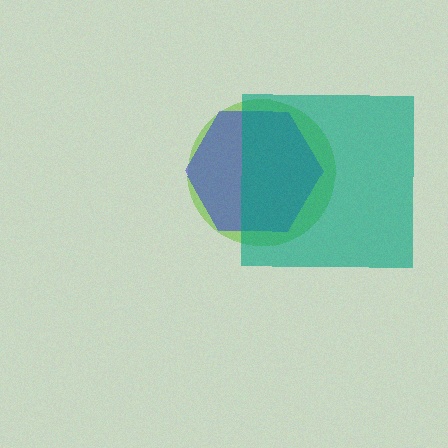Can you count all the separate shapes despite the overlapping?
Yes, there are 3 separate shapes.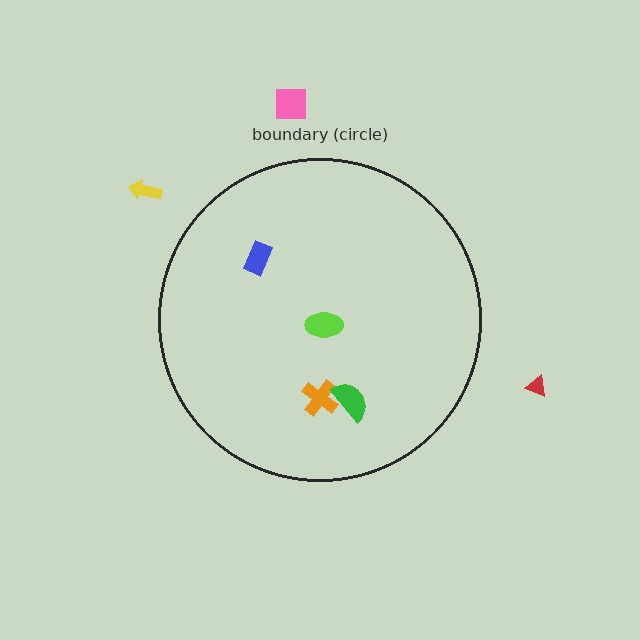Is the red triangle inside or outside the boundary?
Outside.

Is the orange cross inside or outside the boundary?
Inside.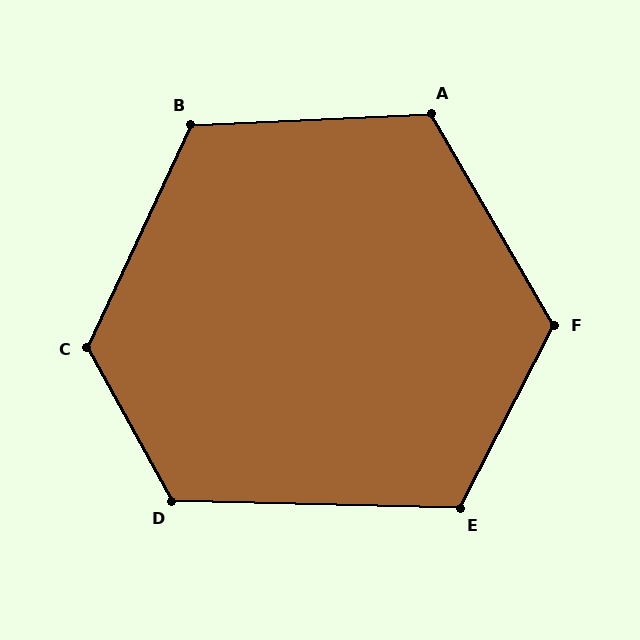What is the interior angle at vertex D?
Approximately 120 degrees (obtuse).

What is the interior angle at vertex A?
Approximately 118 degrees (obtuse).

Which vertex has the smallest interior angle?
E, at approximately 116 degrees.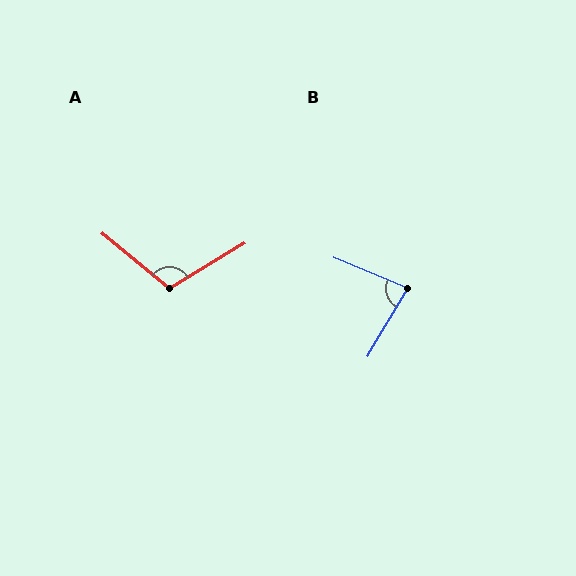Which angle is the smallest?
B, at approximately 82 degrees.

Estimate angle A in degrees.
Approximately 110 degrees.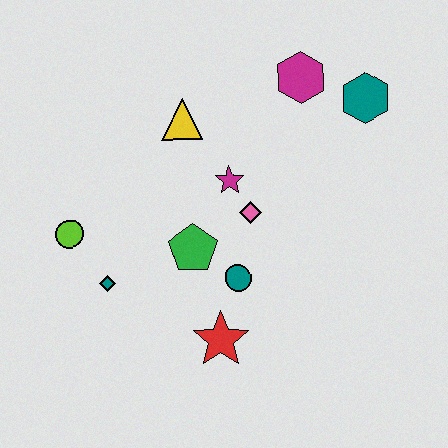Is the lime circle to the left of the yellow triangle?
Yes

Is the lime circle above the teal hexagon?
No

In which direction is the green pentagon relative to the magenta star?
The green pentagon is below the magenta star.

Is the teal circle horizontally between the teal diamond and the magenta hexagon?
Yes